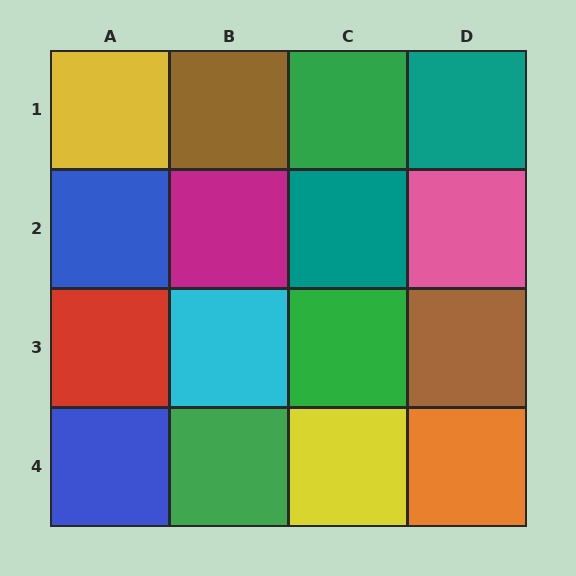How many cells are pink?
1 cell is pink.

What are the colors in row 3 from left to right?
Red, cyan, green, brown.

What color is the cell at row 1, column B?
Brown.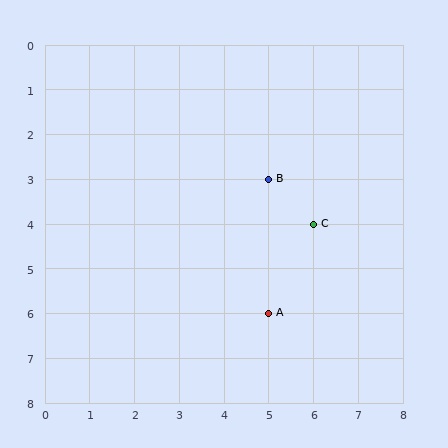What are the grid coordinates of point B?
Point B is at grid coordinates (5, 3).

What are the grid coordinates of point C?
Point C is at grid coordinates (6, 4).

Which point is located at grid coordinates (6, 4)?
Point C is at (6, 4).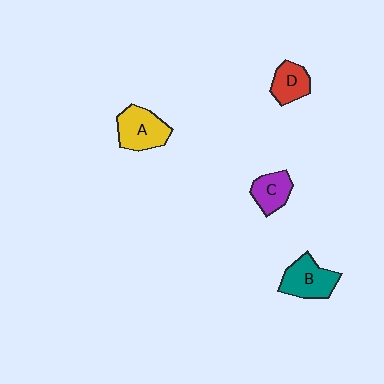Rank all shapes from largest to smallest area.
From largest to smallest: A (yellow), B (teal), C (purple), D (red).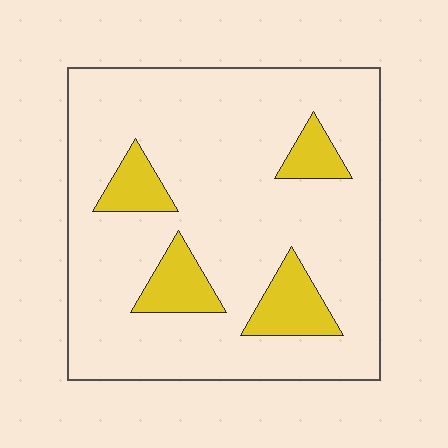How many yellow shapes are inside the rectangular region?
4.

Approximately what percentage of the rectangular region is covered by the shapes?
Approximately 15%.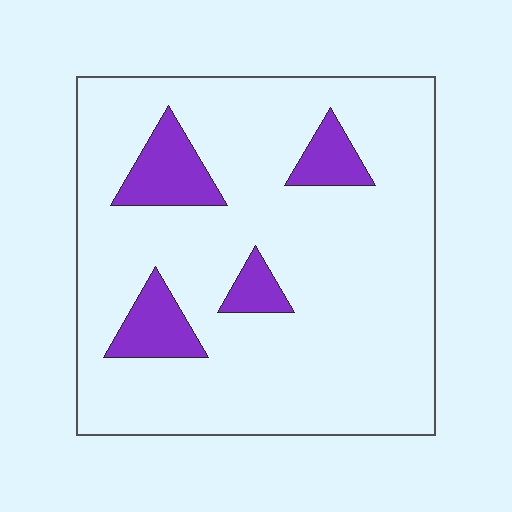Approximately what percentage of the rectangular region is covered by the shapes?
Approximately 15%.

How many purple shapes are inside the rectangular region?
4.